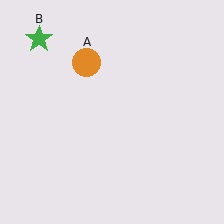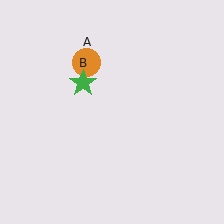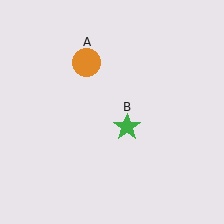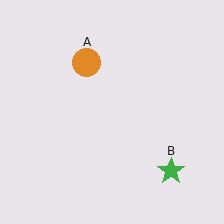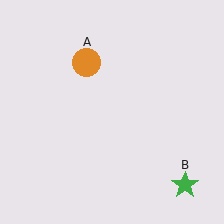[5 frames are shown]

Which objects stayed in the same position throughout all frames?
Orange circle (object A) remained stationary.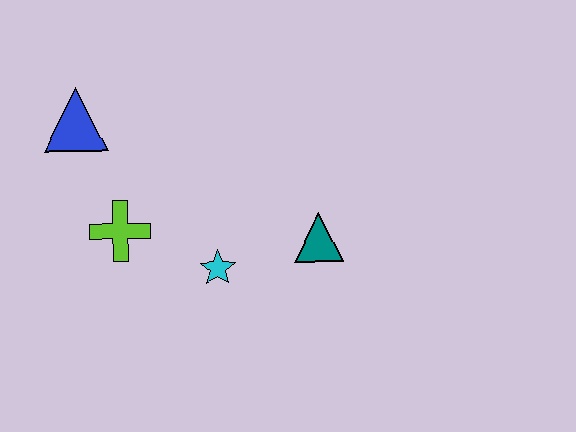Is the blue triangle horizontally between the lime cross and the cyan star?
No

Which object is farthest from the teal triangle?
The blue triangle is farthest from the teal triangle.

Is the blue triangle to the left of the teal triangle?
Yes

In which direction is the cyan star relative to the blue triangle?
The cyan star is below the blue triangle.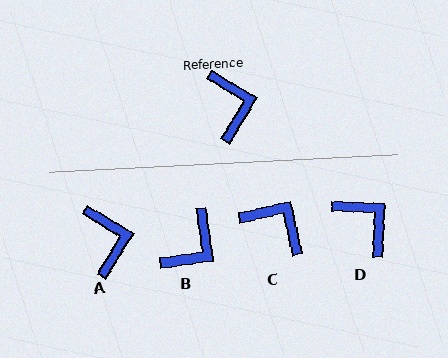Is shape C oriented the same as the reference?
No, it is off by about 44 degrees.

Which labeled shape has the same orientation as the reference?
A.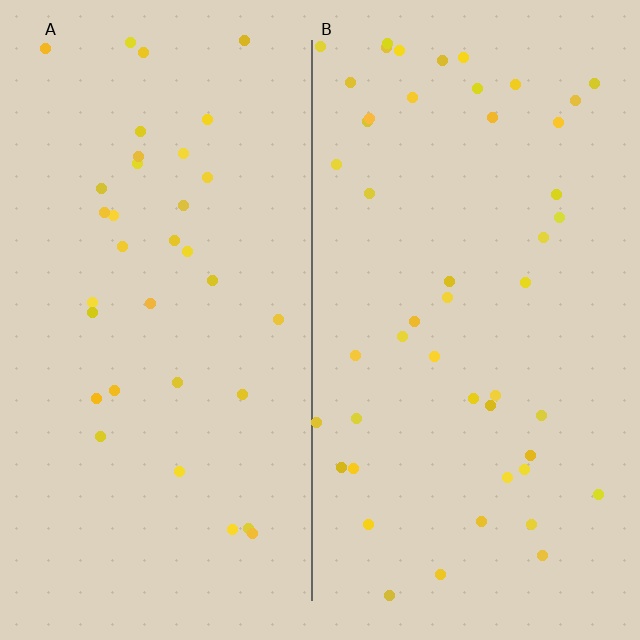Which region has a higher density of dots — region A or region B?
B (the right).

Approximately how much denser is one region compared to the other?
Approximately 1.4× — region B over region A.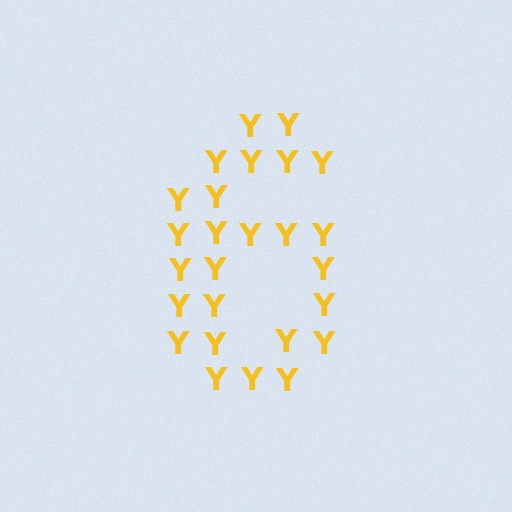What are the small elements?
The small elements are letter Y's.